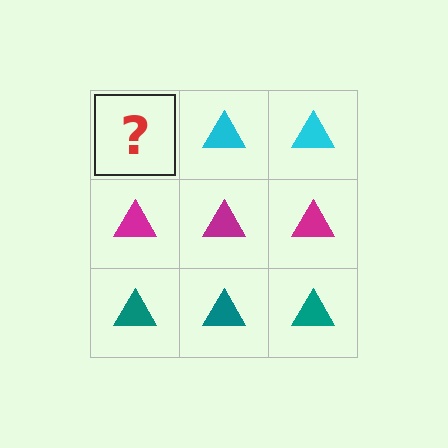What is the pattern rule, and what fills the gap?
The rule is that each row has a consistent color. The gap should be filled with a cyan triangle.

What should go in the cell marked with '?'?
The missing cell should contain a cyan triangle.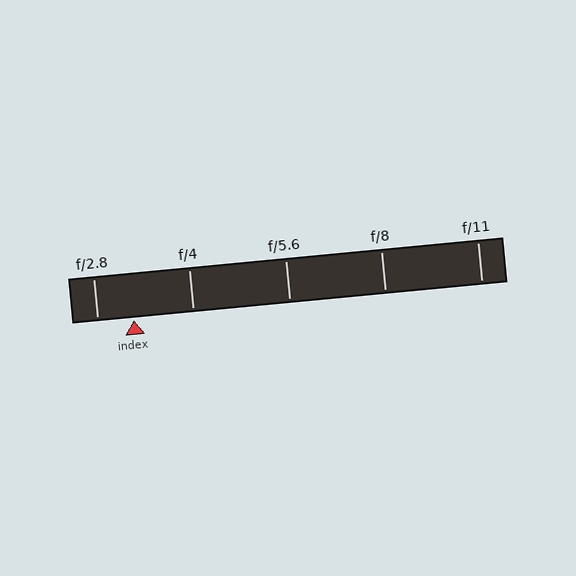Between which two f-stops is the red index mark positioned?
The index mark is between f/2.8 and f/4.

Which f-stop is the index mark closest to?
The index mark is closest to f/2.8.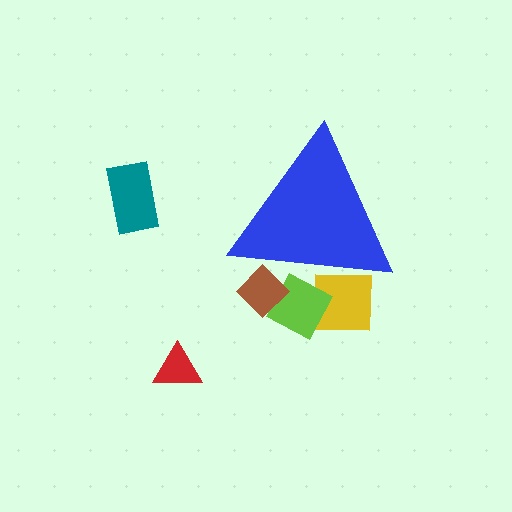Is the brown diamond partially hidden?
Yes, the brown diamond is partially hidden behind the blue triangle.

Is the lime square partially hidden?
Yes, the lime square is partially hidden behind the blue triangle.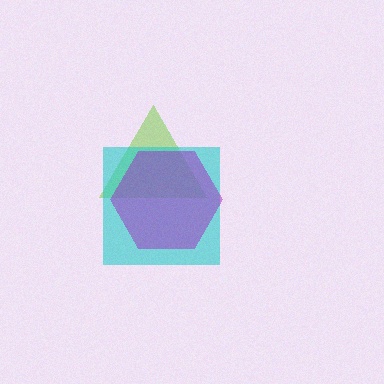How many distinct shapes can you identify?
There are 3 distinct shapes: a lime triangle, a cyan square, a purple hexagon.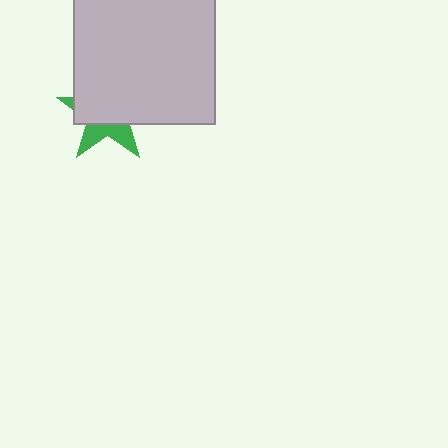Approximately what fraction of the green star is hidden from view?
Roughly 66% of the green star is hidden behind the light gray square.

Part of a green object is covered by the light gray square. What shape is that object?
It is a star.